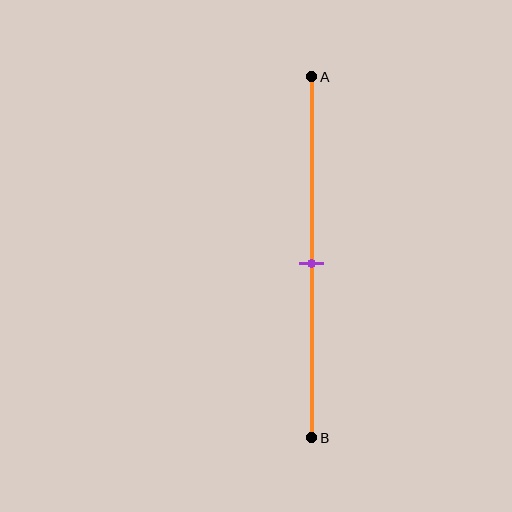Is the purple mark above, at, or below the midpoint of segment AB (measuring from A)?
The purple mark is approximately at the midpoint of segment AB.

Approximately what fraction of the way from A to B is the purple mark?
The purple mark is approximately 50% of the way from A to B.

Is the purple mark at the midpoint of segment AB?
Yes, the mark is approximately at the midpoint.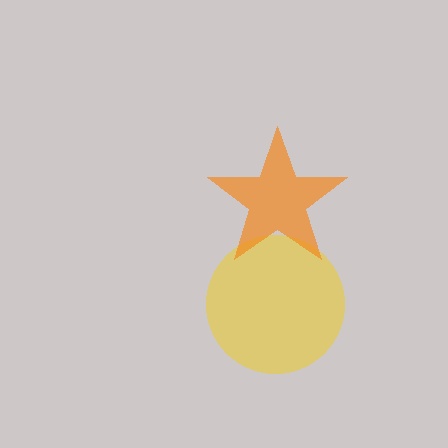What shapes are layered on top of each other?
The layered shapes are: a yellow circle, an orange star.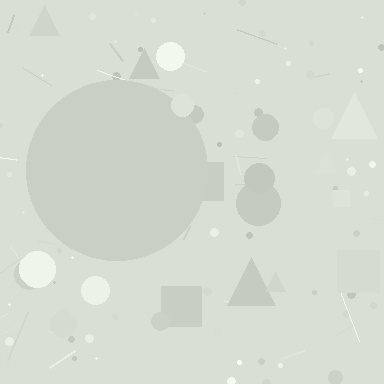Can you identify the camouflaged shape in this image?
The camouflaged shape is a circle.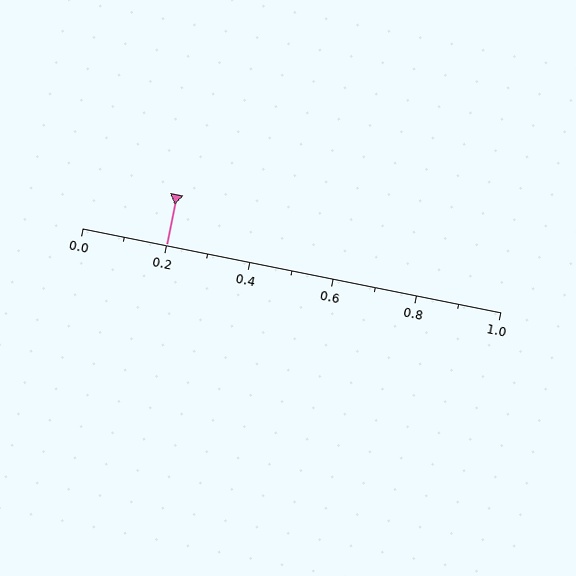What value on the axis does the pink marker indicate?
The marker indicates approximately 0.2.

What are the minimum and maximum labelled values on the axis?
The axis runs from 0.0 to 1.0.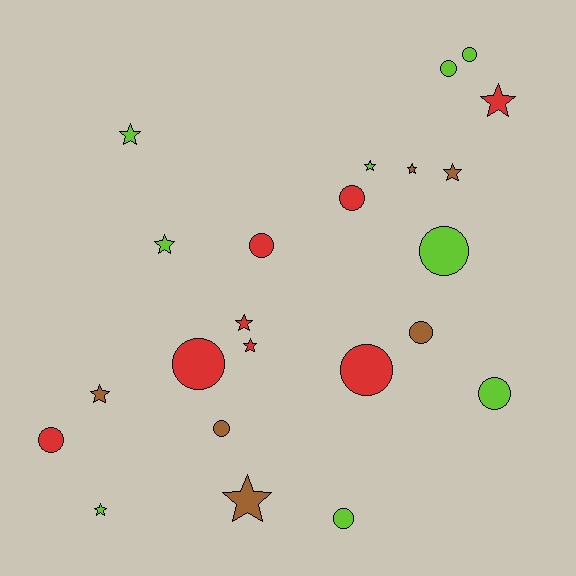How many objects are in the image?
There are 23 objects.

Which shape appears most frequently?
Circle, with 12 objects.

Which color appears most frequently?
Lime, with 9 objects.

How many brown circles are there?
There are 2 brown circles.